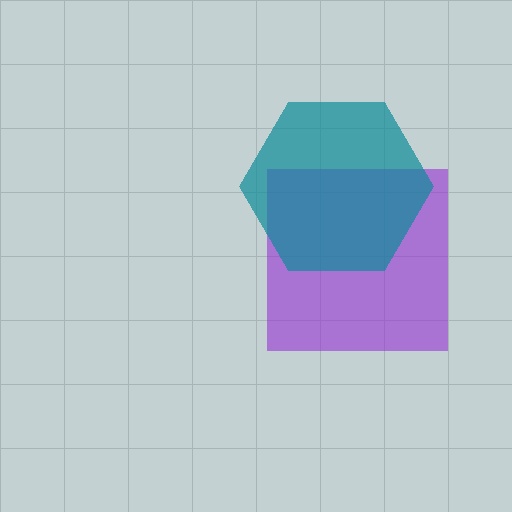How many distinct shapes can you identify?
There are 2 distinct shapes: a purple square, a teal hexagon.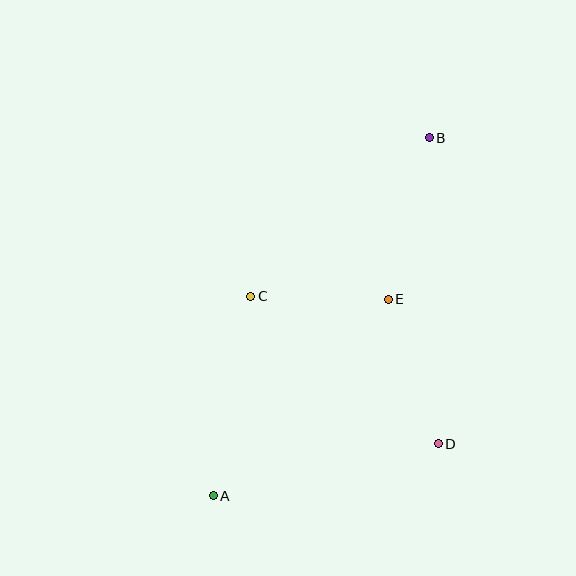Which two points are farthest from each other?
Points A and B are farthest from each other.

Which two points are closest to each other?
Points C and E are closest to each other.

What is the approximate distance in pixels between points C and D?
The distance between C and D is approximately 239 pixels.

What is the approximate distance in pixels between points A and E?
The distance between A and E is approximately 263 pixels.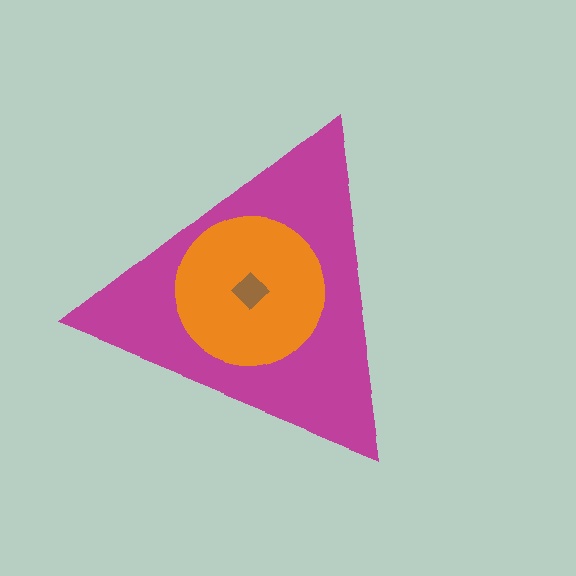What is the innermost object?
The brown diamond.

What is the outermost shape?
The magenta triangle.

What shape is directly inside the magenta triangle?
The orange circle.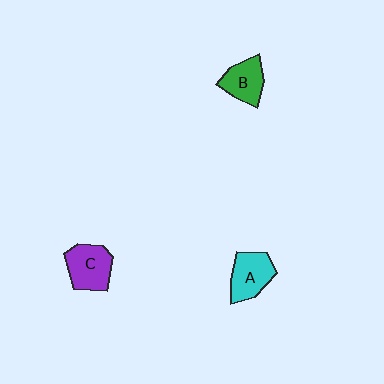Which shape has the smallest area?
Shape B (green).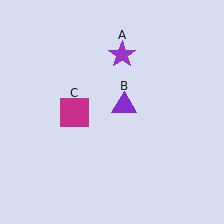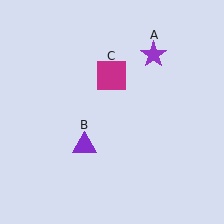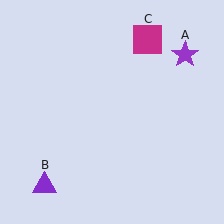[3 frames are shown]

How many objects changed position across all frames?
3 objects changed position: purple star (object A), purple triangle (object B), magenta square (object C).